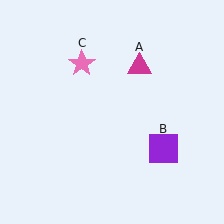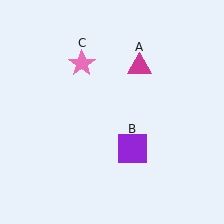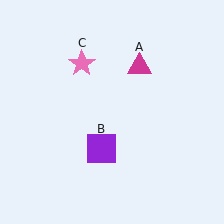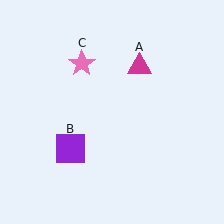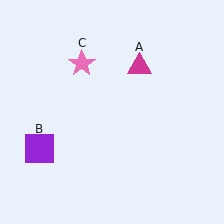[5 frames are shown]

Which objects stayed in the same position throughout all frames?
Magenta triangle (object A) and pink star (object C) remained stationary.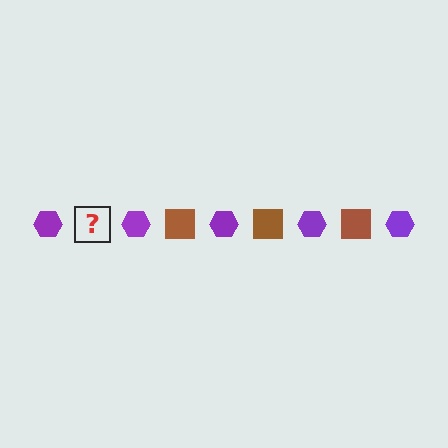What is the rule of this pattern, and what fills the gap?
The rule is that the pattern alternates between purple hexagon and brown square. The gap should be filled with a brown square.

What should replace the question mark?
The question mark should be replaced with a brown square.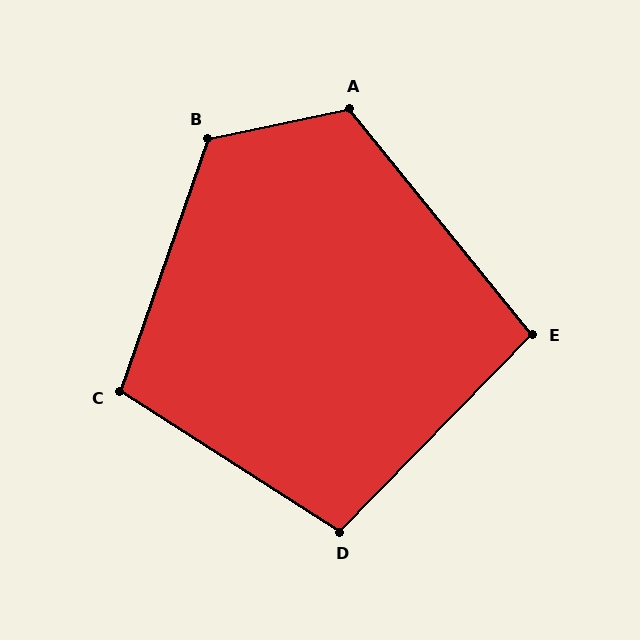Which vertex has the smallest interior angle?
E, at approximately 97 degrees.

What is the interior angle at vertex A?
Approximately 117 degrees (obtuse).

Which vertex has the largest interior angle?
B, at approximately 121 degrees.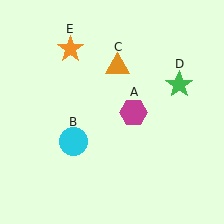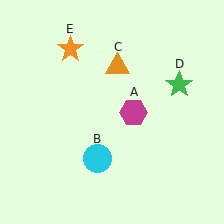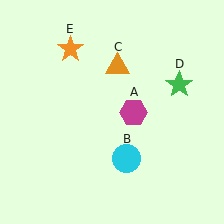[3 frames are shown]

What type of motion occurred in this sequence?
The cyan circle (object B) rotated counterclockwise around the center of the scene.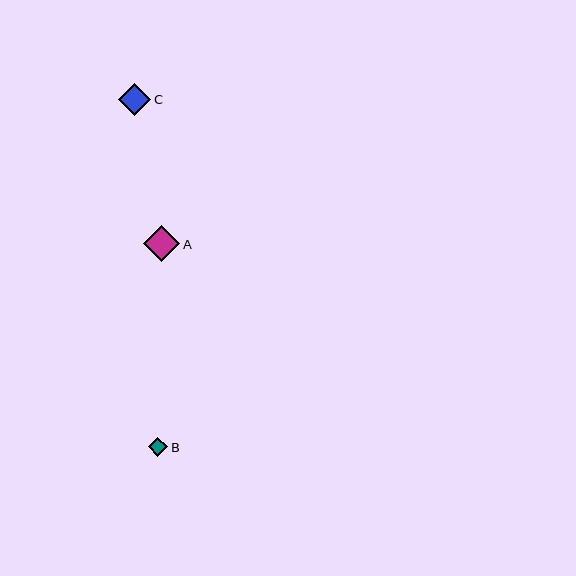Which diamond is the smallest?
Diamond B is the smallest with a size of approximately 20 pixels.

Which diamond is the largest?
Diamond A is the largest with a size of approximately 37 pixels.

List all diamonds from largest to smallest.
From largest to smallest: A, C, B.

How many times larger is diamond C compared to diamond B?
Diamond C is approximately 1.6 times the size of diamond B.